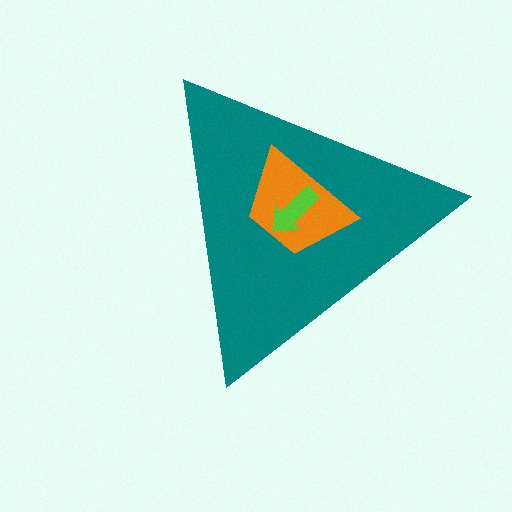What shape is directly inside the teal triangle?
The orange trapezoid.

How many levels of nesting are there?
3.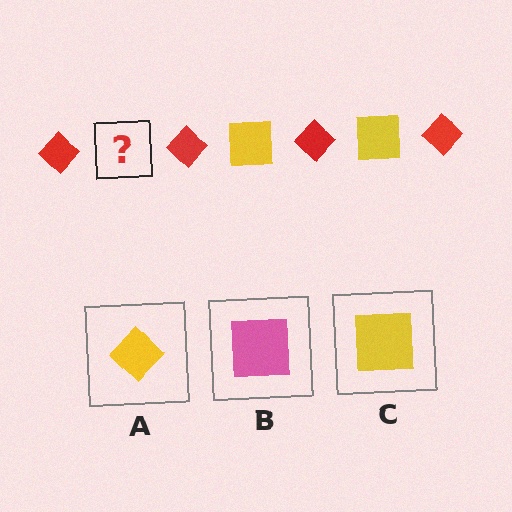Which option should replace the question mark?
Option C.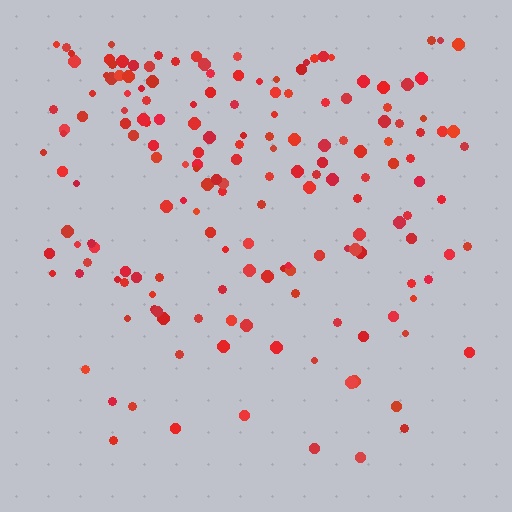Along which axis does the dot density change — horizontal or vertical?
Vertical.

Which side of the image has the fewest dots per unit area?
The bottom.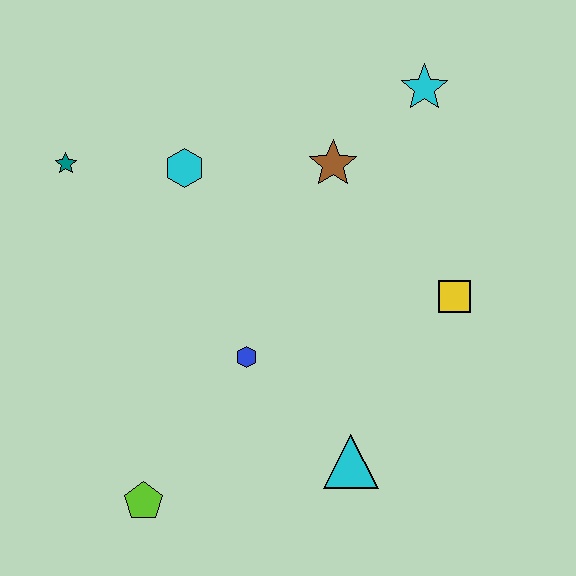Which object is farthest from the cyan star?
The lime pentagon is farthest from the cyan star.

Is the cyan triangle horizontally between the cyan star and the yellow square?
No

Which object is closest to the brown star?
The cyan star is closest to the brown star.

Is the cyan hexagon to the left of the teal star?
No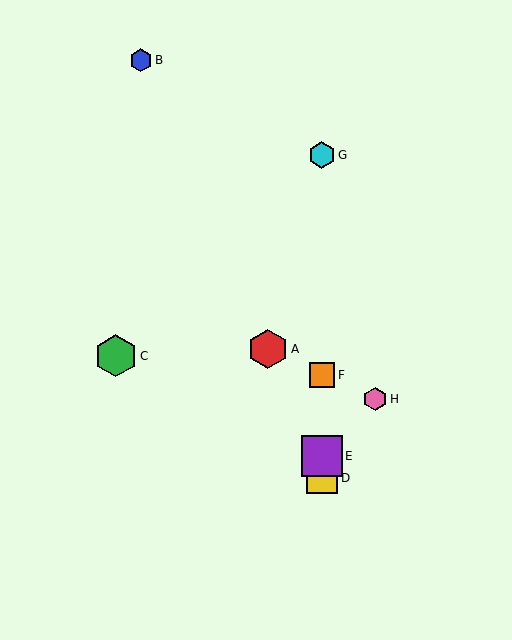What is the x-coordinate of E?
Object E is at x≈322.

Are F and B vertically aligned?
No, F is at x≈322 and B is at x≈141.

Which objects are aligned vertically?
Objects D, E, F, G are aligned vertically.